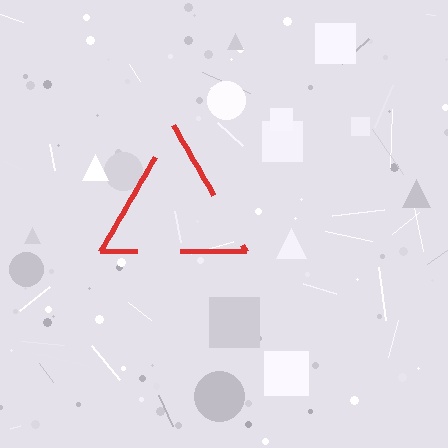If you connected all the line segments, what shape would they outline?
They would outline a triangle.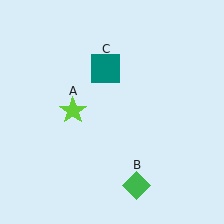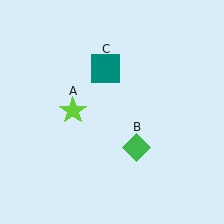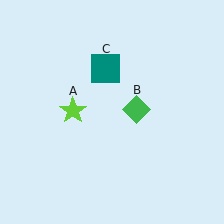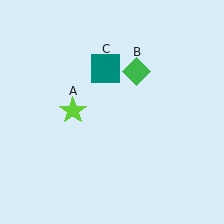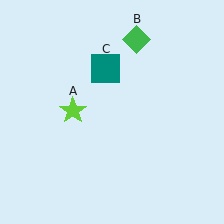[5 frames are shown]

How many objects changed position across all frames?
1 object changed position: green diamond (object B).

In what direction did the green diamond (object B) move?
The green diamond (object B) moved up.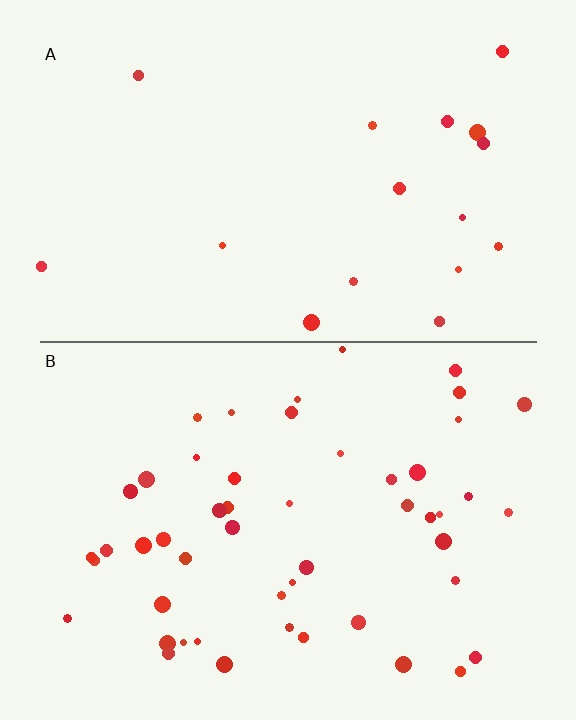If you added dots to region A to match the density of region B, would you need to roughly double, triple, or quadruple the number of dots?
Approximately triple.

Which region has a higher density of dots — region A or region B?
B (the bottom).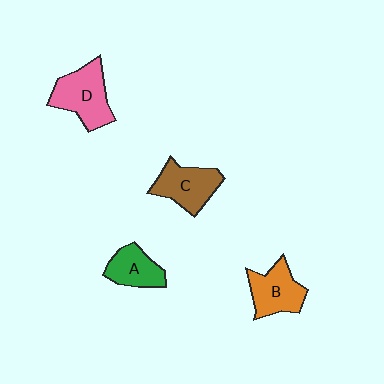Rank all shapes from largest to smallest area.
From largest to smallest: D (pink), C (brown), B (orange), A (green).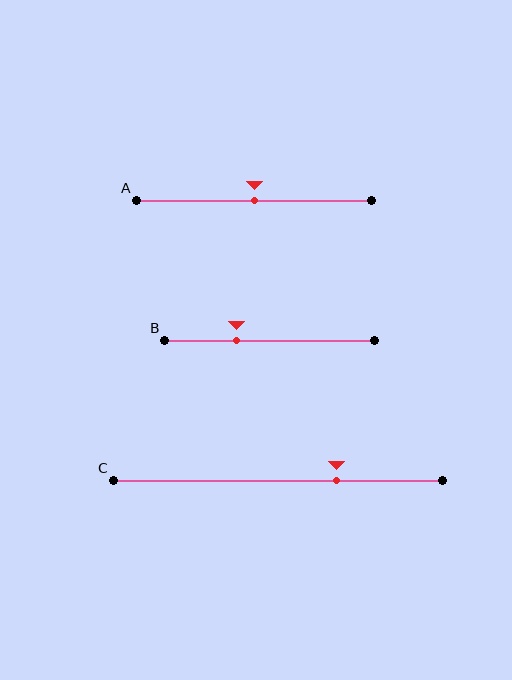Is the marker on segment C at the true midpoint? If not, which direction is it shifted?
No, the marker on segment C is shifted to the right by about 18% of the segment length.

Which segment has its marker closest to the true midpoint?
Segment A has its marker closest to the true midpoint.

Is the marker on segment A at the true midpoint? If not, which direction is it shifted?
Yes, the marker on segment A is at the true midpoint.